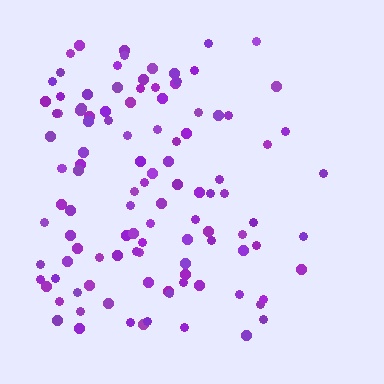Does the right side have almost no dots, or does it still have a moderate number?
Still a moderate number, just noticeably fewer than the left.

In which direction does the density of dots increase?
From right to left, with the left side densest.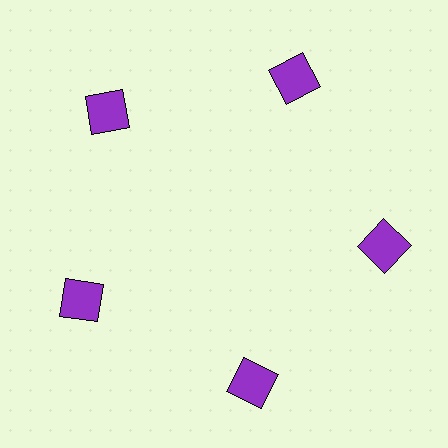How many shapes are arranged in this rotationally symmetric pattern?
There are 5 shapes, arranged in 5 groups of 1.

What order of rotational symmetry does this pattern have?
This pattern has 5-fold rotational symmetry.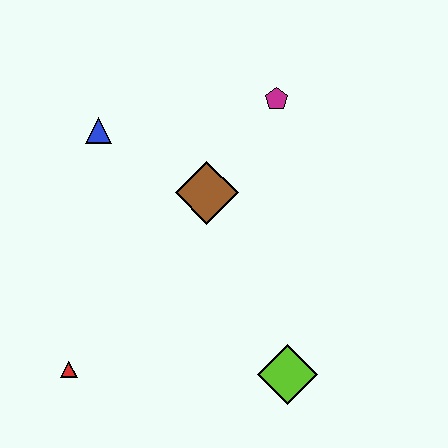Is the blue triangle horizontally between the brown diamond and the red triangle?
Yes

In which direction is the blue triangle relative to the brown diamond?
The blue triangle is to the left of the brown diamond.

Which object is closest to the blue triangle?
The brown diamond is closest to the blue triangle.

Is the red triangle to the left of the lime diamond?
Yes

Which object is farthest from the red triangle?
The magenta pentagon is farthest from the red triangle.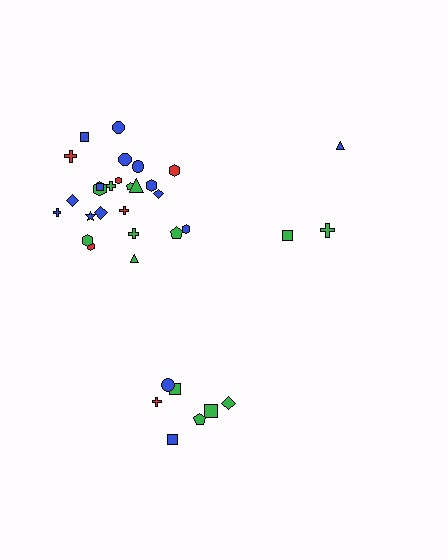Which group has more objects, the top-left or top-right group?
The top-left group.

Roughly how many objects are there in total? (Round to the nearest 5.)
Roughly 35 objects in total.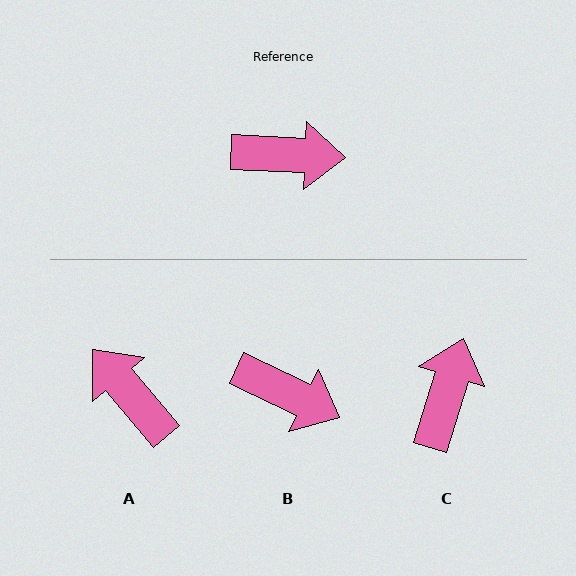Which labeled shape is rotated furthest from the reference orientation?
A, about 133 degrees away.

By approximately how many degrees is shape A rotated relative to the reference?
Approximately 133 degrees counter-clockwise.